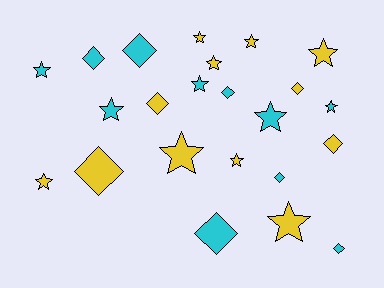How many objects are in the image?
There are 23 objects.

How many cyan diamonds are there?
There are 6 cyan diamonds.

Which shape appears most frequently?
Star, with 13 objects.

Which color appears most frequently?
Yellow, with 12 objects.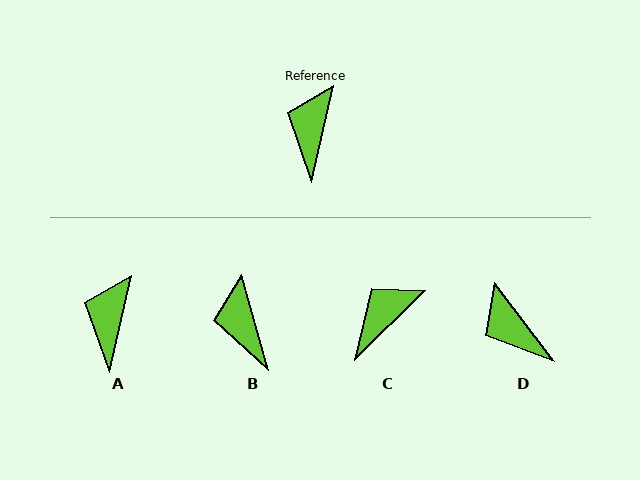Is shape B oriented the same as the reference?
No, it is off by about 28 degrees.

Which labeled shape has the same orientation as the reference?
A.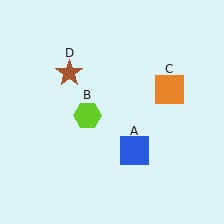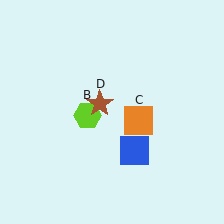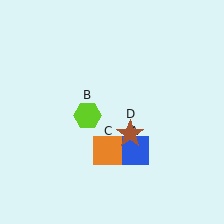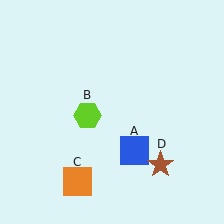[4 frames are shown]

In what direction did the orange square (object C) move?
The orange square (object C) moved down and to the left.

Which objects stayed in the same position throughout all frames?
Blue square (object A) and lime hexagon (object B) remained stationary.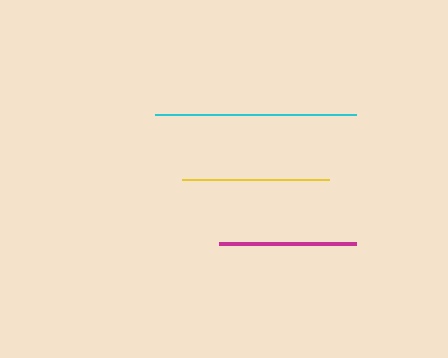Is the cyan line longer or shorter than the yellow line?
The cyan line is longer than the yellow line.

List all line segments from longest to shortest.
From longest to shortest: cyan, yellow, magenta.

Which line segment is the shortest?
The magenta line is the shortest at approximately 137 pixels.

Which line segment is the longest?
The cyan line is the longest at approximately 201 pixels.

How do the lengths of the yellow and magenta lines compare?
The yellow and magenta lines are approximately the same length.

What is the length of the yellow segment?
The yellow segment is approximately 147 pixels long.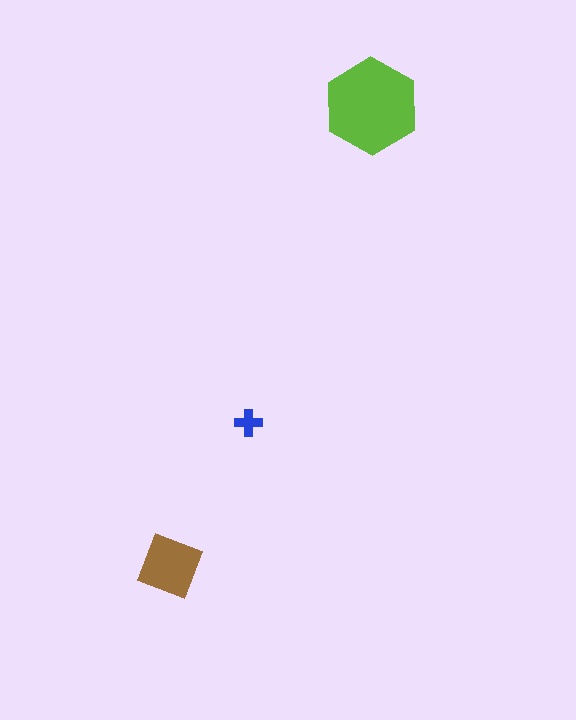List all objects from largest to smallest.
The lime hexagon, the brown diamond, the blue cross.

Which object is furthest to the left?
The brown diamond is leftmost.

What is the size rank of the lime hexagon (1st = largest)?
1st.